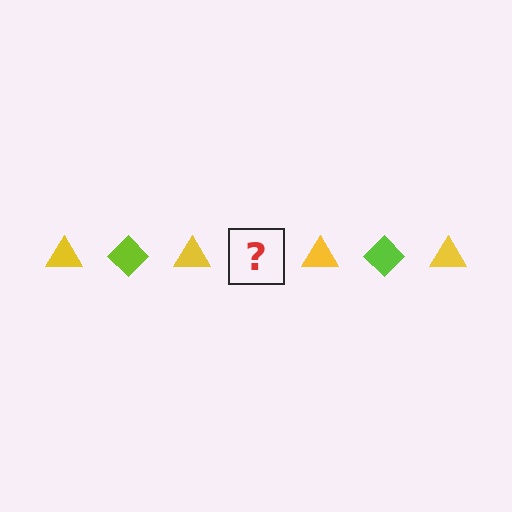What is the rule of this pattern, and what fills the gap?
The rule is that the pattern alternates between yellow triangle and lime diamond. The gap should be filled with a lime diamond.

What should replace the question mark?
The question mark should be replaced with a lime diamond.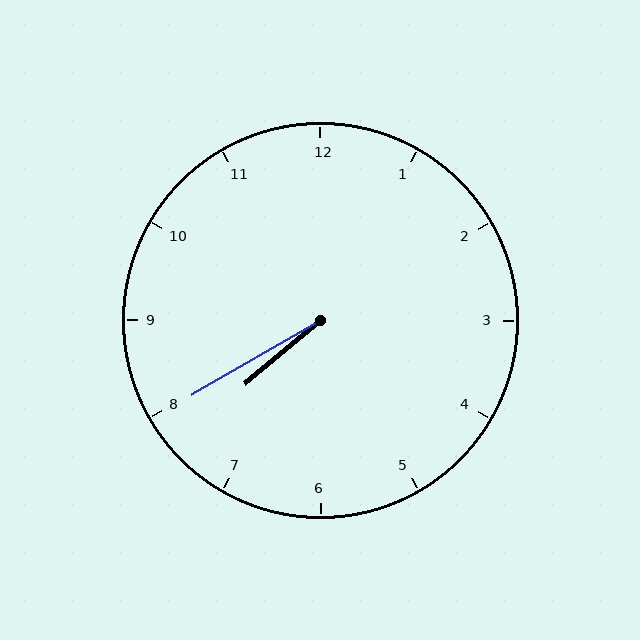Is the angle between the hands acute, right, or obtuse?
It is acute.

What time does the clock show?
7:40.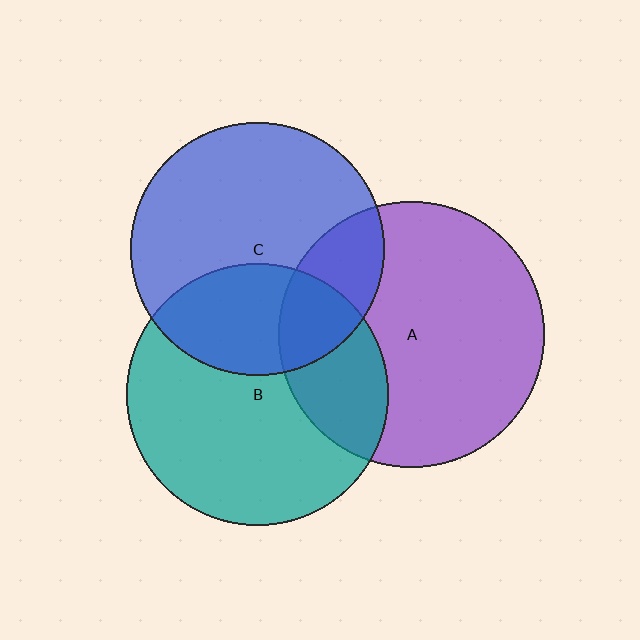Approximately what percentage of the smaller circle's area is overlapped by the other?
Approximately 25%.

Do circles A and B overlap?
Yes.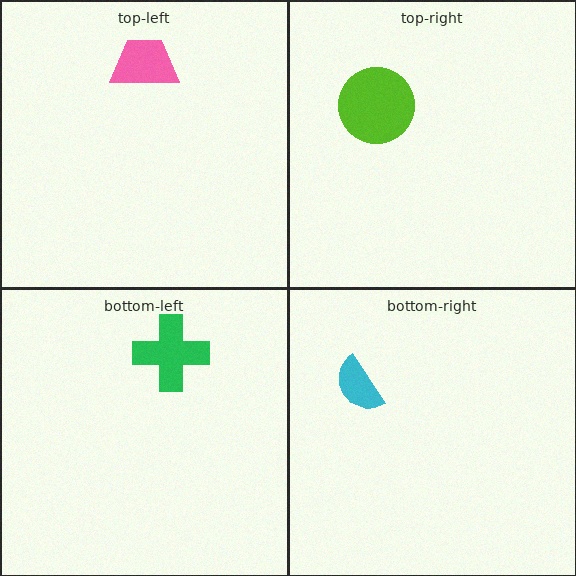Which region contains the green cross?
The bottom-left region.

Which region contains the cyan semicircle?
The bottom-right region.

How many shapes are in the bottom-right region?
1.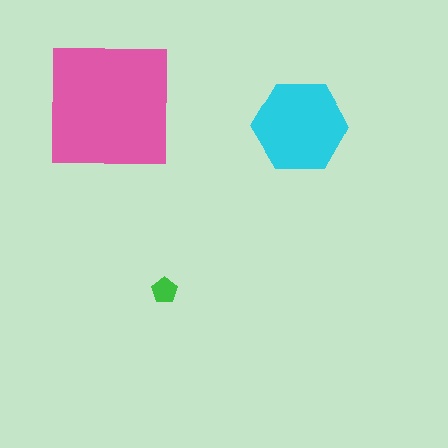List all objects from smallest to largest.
The green pentagon, the cyan hexagon, the pink square.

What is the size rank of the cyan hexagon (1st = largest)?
2nd.